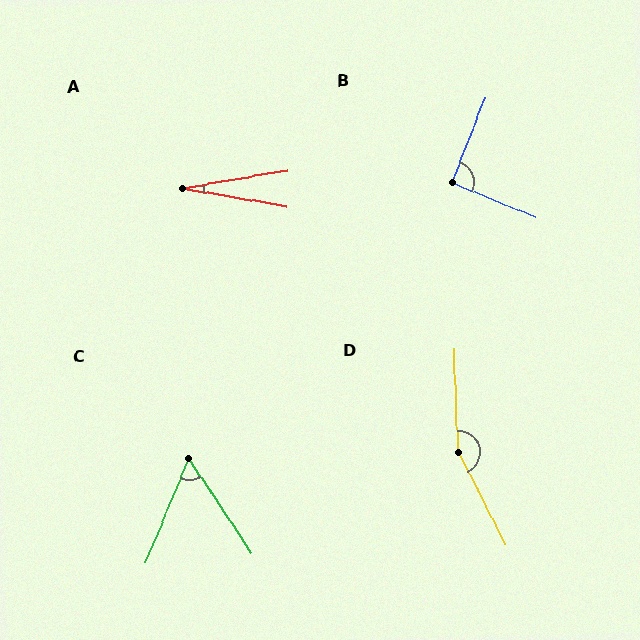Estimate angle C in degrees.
Approximately 56 degrees.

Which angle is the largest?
D, at approximately 155 degrees.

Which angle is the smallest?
A, at approximately 19 degrees.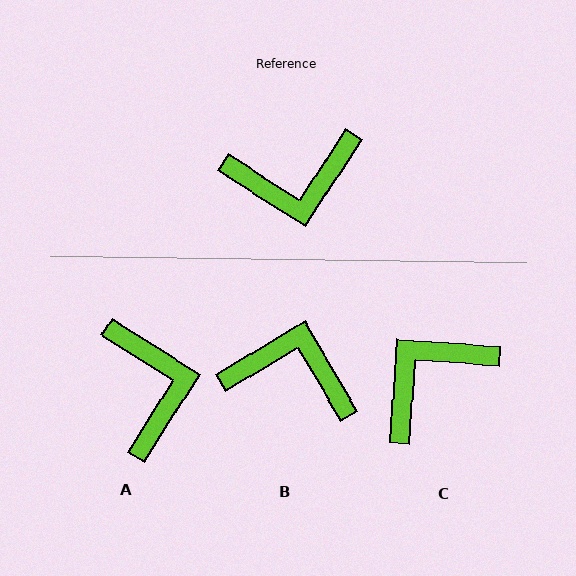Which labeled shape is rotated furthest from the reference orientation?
B, about 153 degrees away.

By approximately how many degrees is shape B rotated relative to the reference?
Approximately 153 degrees counter-clockwise.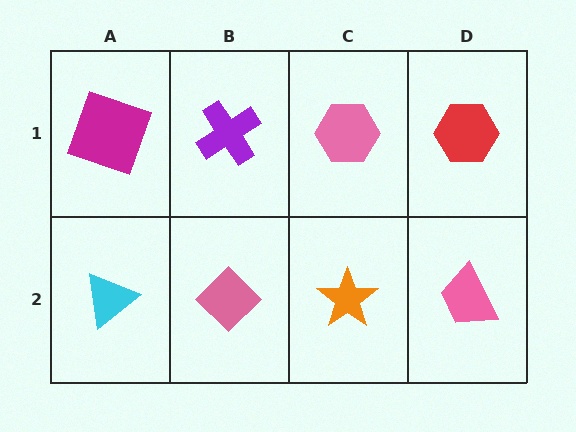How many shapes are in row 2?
4 shapes.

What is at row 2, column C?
An orange star.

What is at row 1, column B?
A purple cross.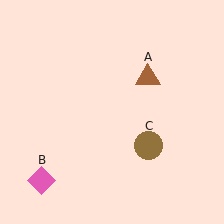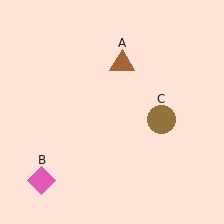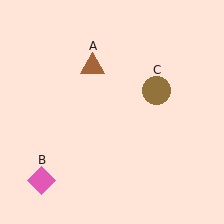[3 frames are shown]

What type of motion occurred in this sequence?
The brown triangle (object A), brown circle (object C) rotated counterclockwise around the center of the scene.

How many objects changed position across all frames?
2 objects changed position: brown triangle (object A), brown circle (object C).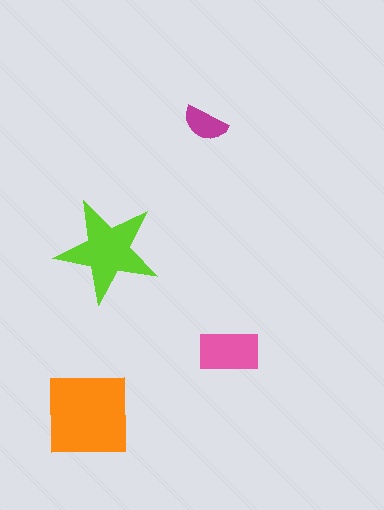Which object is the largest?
The orange square.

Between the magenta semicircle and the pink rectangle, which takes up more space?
The pink rectangle.